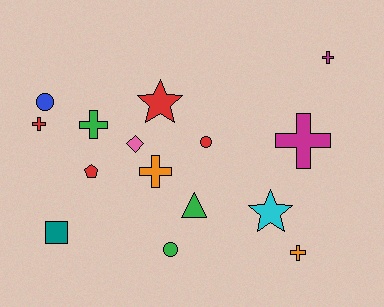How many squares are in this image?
There is 1 square.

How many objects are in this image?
There are 15 objects.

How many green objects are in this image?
There are 3 green objects.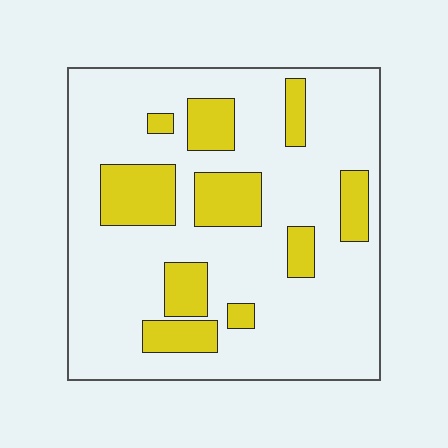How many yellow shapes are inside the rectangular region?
10.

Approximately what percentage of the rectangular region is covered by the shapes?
Approximately 25%.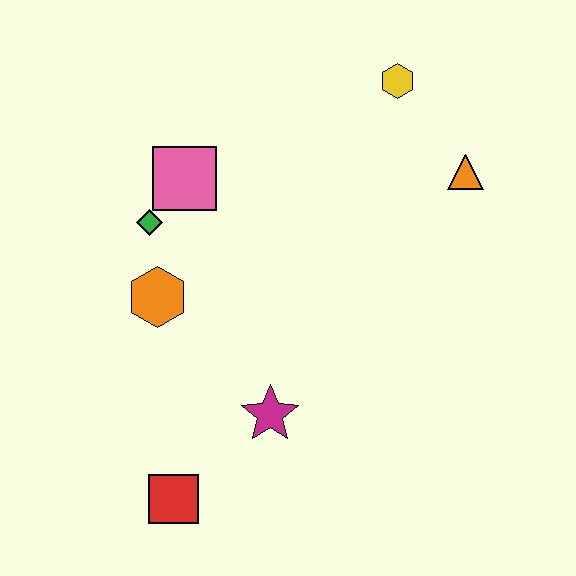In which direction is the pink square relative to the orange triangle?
The pink square is to the left of the orange triangle.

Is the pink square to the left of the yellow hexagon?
Yes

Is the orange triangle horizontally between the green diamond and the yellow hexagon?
No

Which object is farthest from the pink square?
The red square is farthest from the pink square.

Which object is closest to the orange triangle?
The yellow hexagon is closest to the orange triangle.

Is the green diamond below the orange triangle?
Yes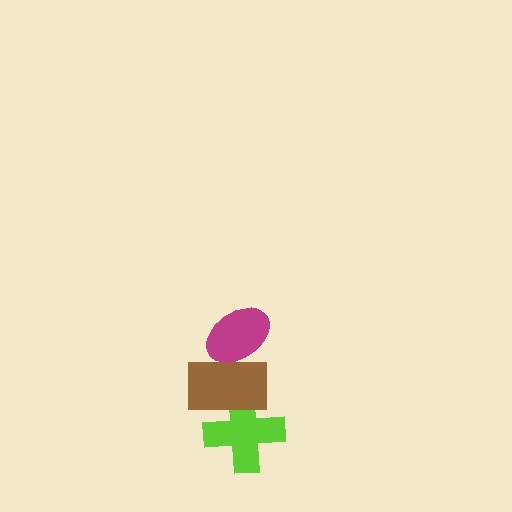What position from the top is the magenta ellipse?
The magenta ellipse is 1st from the top.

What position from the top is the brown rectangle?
The brown rectangle is 2nd from the top.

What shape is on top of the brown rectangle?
The magenta ellipse is on top of the brown rectangle.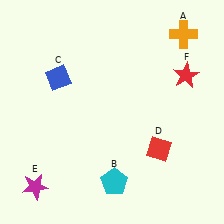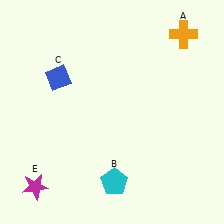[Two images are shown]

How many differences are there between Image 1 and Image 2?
There are 2 differences between the two images.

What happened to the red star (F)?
The red star (F) was removed in Image 2. It was in the top-right area of Image 1.